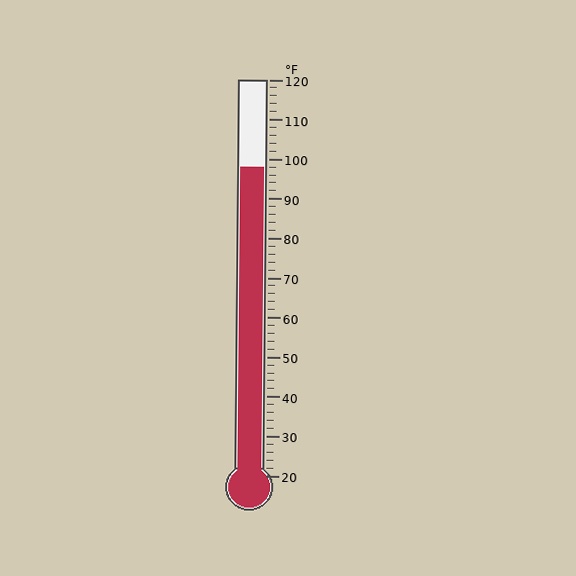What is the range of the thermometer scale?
The thermometer scale ranges from 20°F to 120°F.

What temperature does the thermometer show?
The thermometer shows approximately 98°F.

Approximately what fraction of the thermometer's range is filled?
The thermometer is filled to approximately 80% of its range.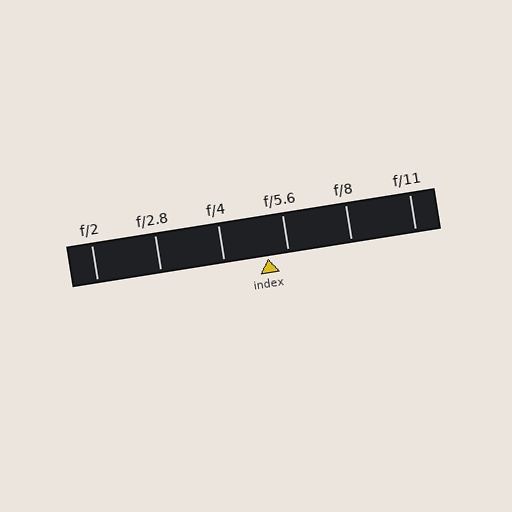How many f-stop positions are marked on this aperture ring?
There are 6 f-stop positions marked.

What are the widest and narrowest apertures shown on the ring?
The widest aperture shown is f/2 and the narrowest is f/11.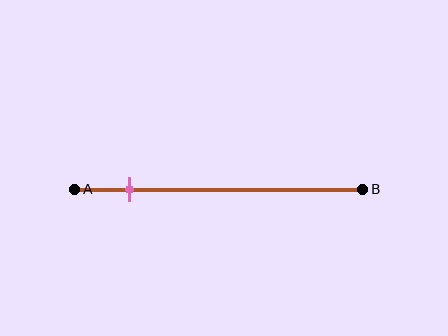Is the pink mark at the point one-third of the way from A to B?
No, the mark is at about 20% from A, not at the 33% one-third point.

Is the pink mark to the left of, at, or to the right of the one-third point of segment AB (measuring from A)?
The pink mark is to the left of the one-third point of segment AB.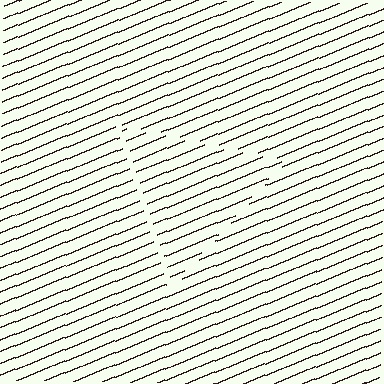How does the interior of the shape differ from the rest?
The interior of the shape contains the same grating, shifted by half a period — the contour is defined by the phase discontinuity where line-ends from the inner and outer gratings abut.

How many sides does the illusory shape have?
3 sides — the line-ends trace a triangle.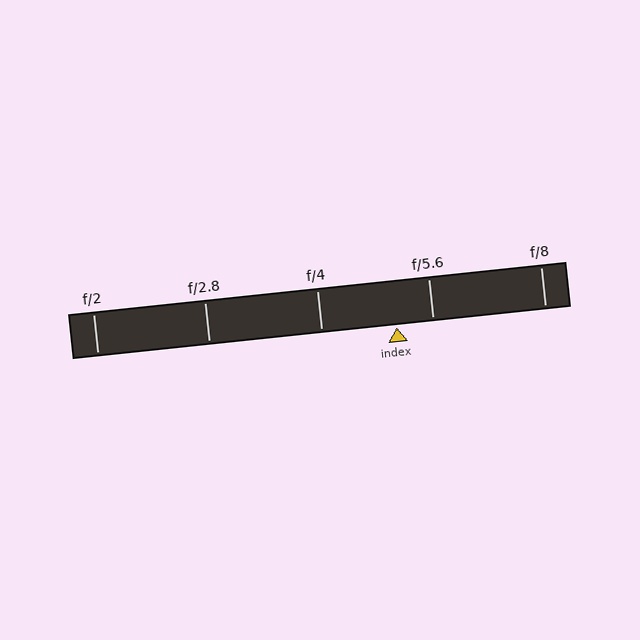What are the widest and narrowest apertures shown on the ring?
The widest aperture shown is f/2 and the narrowest is f/8.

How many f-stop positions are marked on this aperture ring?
There are 5 f-stop positions marked.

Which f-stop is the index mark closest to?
The index mark is closest to f/5.6.